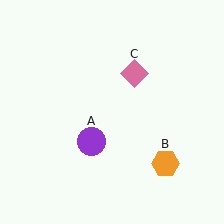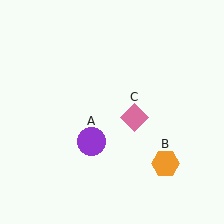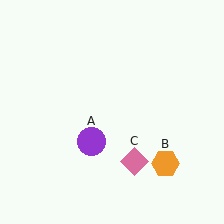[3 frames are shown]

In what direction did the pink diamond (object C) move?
The pink diamond (object C) moved down.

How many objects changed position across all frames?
1 object changed position: pink diamond (object C).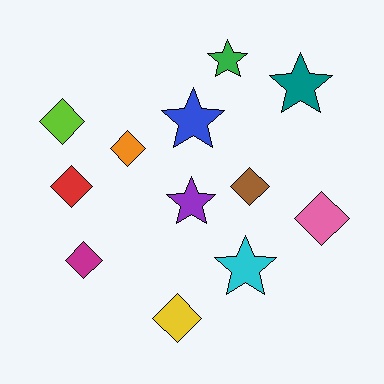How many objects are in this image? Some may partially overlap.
There are 12 objects.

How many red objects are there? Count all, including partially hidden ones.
There is 1 red object.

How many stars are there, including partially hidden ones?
There are 5 stars.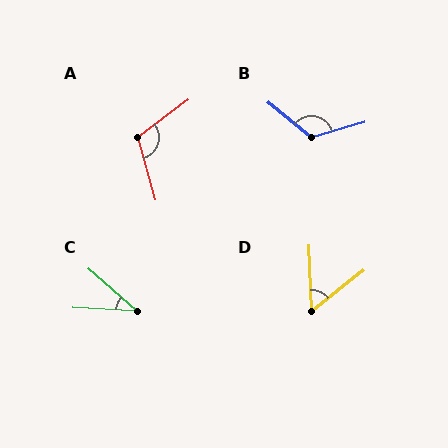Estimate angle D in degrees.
Approximately 54 degrees.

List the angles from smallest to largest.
C (38°), D (54°), A (112°), B (125°).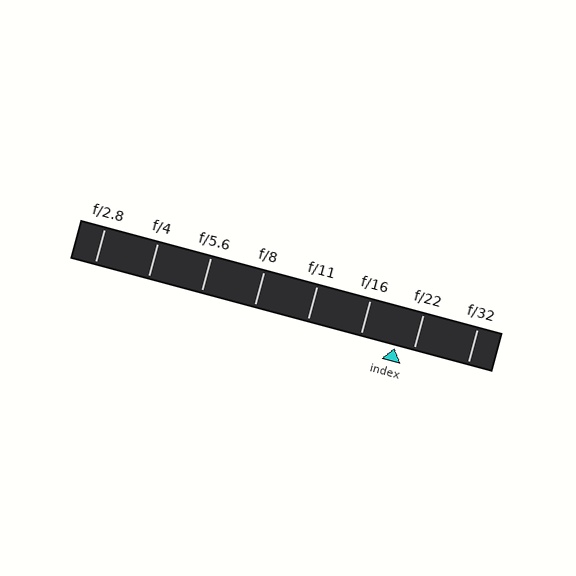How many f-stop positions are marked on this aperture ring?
There are 8 f-stop positions marked.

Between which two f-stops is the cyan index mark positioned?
The index mark is between f/16 and f/22.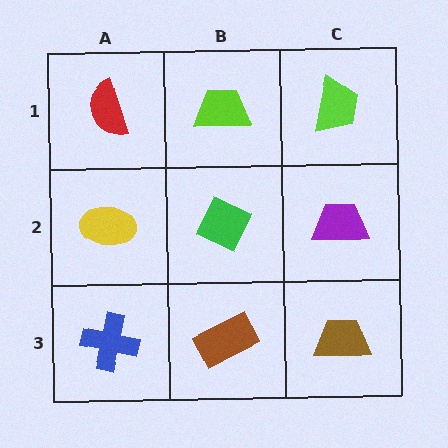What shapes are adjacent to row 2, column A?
A red semicircle (row 1, column A), a blue cross (row 3, column A), a green diamond (row 2, column B).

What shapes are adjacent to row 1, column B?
A green diamond (row 2, column B), a red semicircle (row 1, column A), a lime trapezoid (row 1, column C).